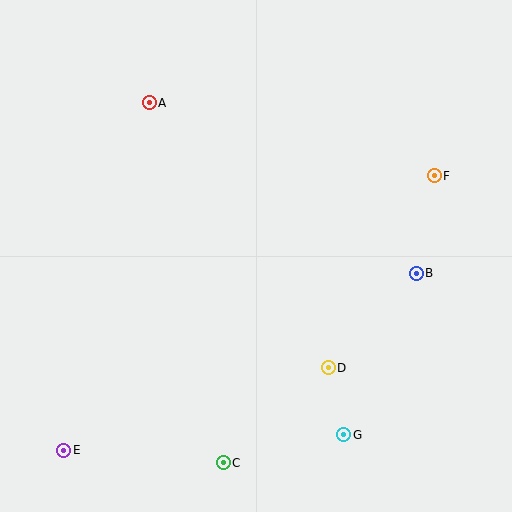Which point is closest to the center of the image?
Point D at (328, 368) is closest to the center.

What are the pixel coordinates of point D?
Point D is at (328, 368).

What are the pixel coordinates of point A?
Point A is at (149, 103).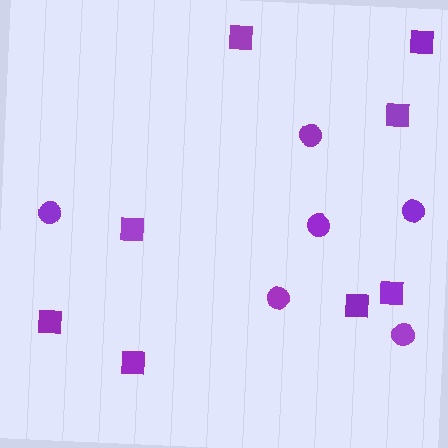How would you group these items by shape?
There are 2 groups: one group of circles (6) and one group of squares (8).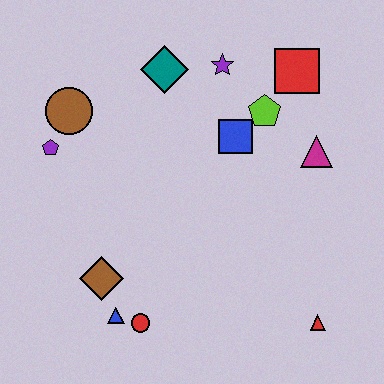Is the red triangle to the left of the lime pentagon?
No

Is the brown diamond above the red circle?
Yes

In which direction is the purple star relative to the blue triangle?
The purple star is above the blue triangle.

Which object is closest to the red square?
The lime pentagon is closest to the red square.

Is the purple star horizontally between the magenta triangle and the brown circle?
Yes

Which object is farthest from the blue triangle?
The red square is farthest from the blue triangle.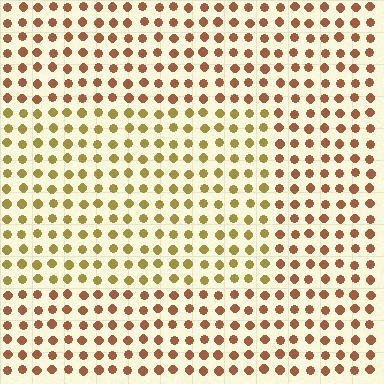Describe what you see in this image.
The image is filled with small brown elements in a uniform arrangement. A rectangle-shaped region is visible where the elements are tinted to a slightly different hue, forming a subtle color boundary.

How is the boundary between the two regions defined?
The boundary is defined purely by a slight shift in hue (about 34 degrees). Spacing, size, and orientation are identical on both sides.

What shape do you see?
I see a rectangle.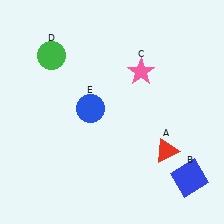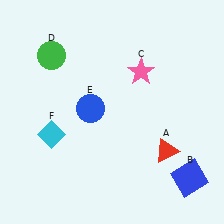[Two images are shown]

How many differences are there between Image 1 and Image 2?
There is 1 difference between the two images.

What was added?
A cyan diamond (F) was added in Image 2.